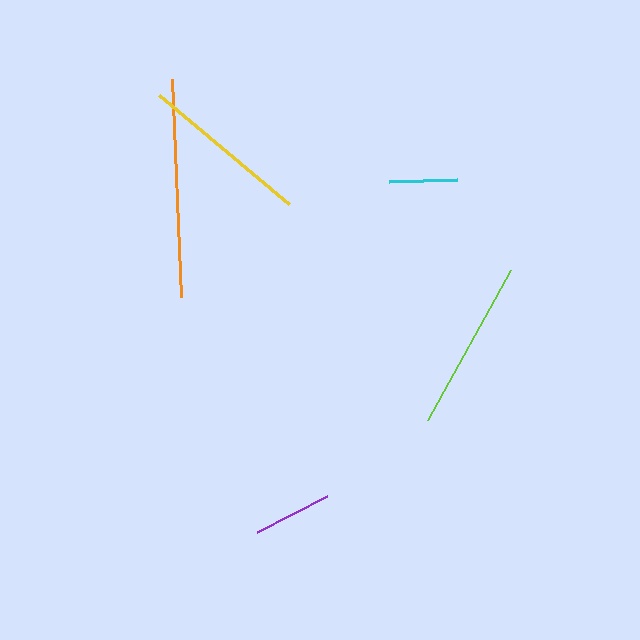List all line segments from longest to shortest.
From longest to shortest: orange, lime, yellow, purple, cyan.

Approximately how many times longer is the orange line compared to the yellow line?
The orange line is approximately 1.3 times the length of the yellow line.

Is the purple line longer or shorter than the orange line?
The orange line is longer than the purple line.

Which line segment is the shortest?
The cyan line is the shortest at approximately 68 pixels.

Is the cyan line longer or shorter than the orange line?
The orange line is longer than the cyan line.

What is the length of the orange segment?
The orange segment is approximately 218 pixels long.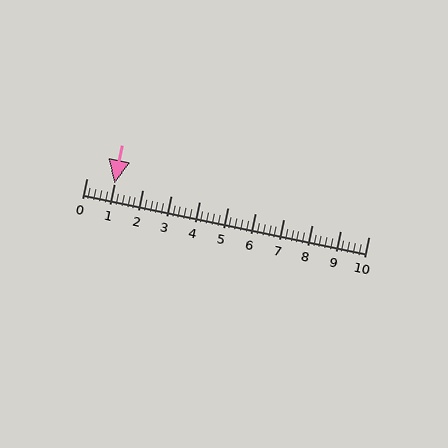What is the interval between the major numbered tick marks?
The major tick marks are spaced 1 units apart.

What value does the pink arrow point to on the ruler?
The pink arrow points to approximately 1.0.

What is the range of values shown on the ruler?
The ruler shows values from 0 to 10.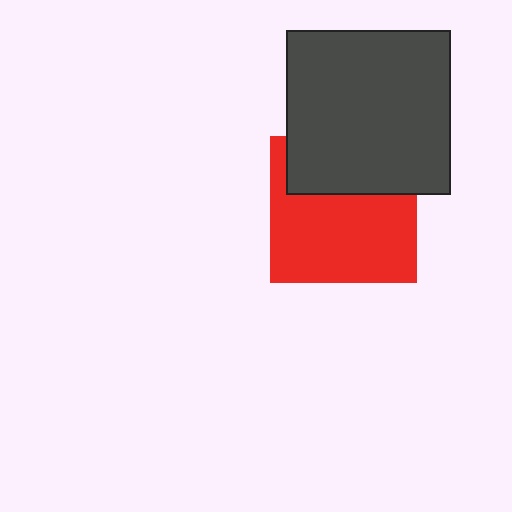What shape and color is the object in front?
The object in front is a dark gray square.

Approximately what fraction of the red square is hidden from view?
Roughly 36% of the red square is hidden behind the dark gray square.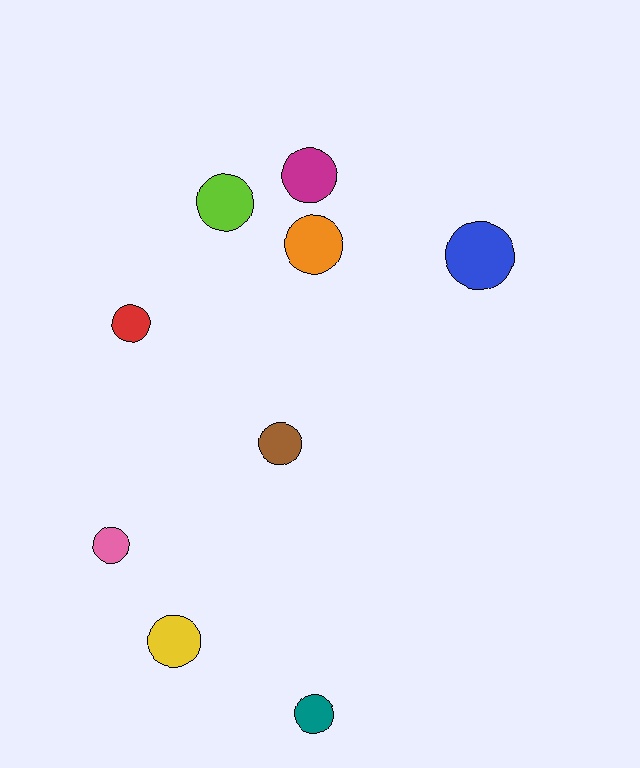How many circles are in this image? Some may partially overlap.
There are 9 circles.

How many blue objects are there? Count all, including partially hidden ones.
There is 1 blue object.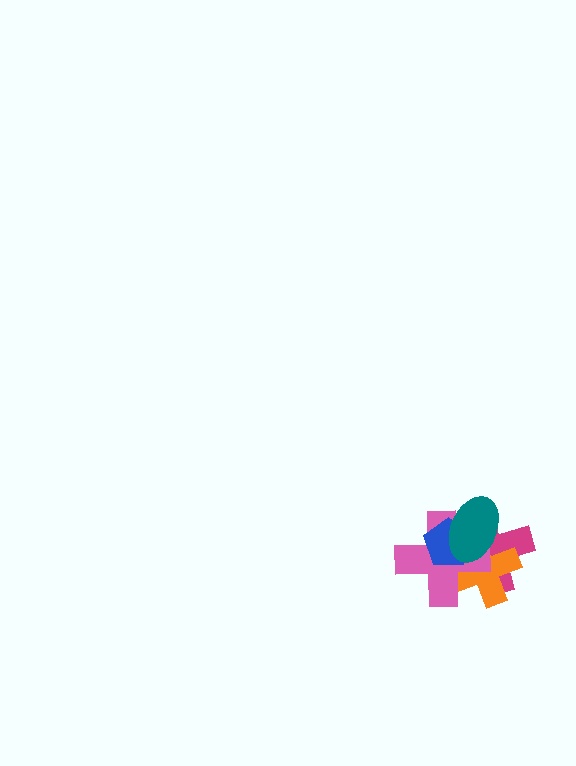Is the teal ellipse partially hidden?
No, no other shape covers it.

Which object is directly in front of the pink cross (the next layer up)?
The blue pentagon is directly in front of the pink cross.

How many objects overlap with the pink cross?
4 objects overlap with the pink cross.